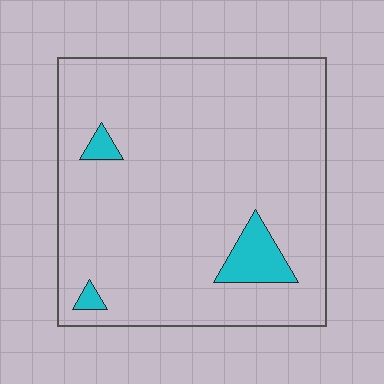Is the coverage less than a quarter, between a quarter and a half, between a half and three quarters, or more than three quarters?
Less than a quarter.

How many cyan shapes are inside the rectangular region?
3.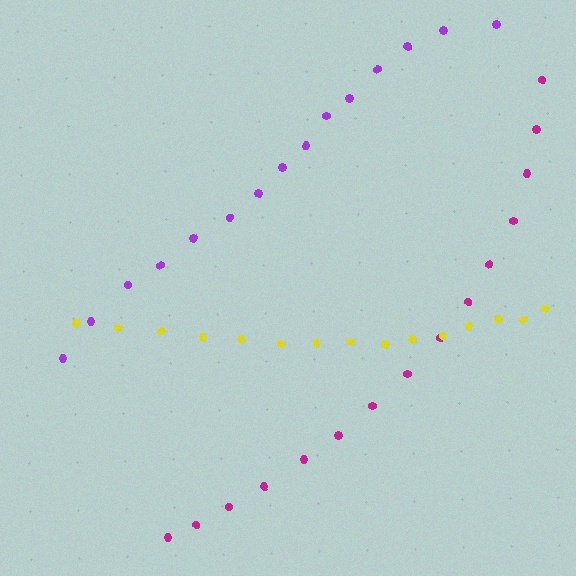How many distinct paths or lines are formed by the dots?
There are 3 distinct paths.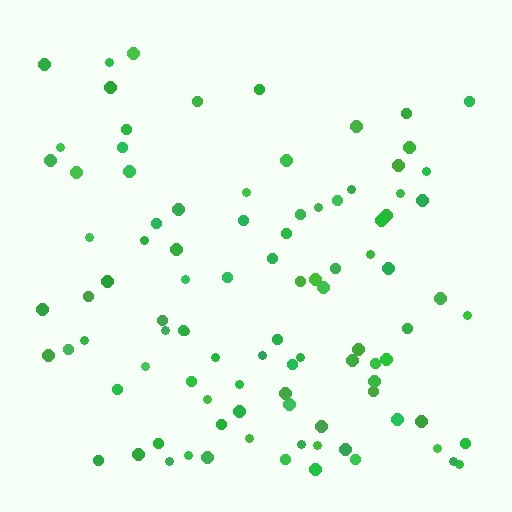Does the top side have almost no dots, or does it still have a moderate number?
Still a moderate number, just noticeably fewer than the bottom.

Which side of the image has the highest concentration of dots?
The bottom.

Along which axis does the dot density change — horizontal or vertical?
Vertical.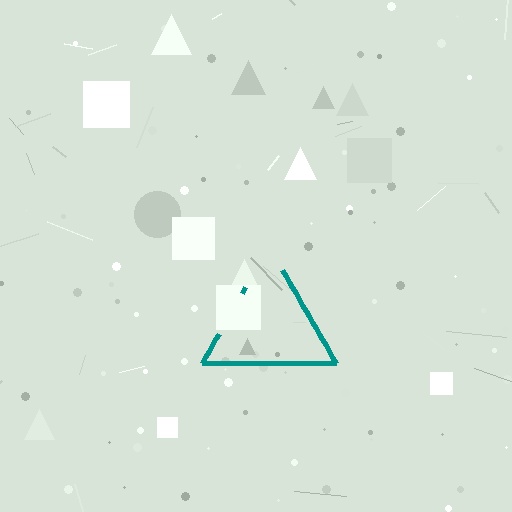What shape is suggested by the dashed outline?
The dashed outline suggests a triangle.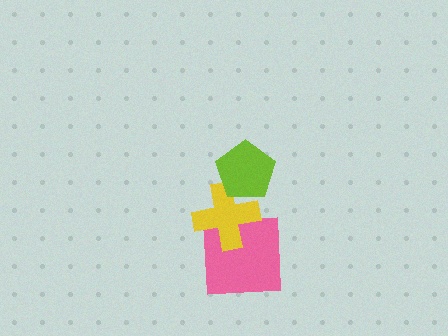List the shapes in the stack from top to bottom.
From top to bottom: the lime pentagon, the yellow cross, the pink square.